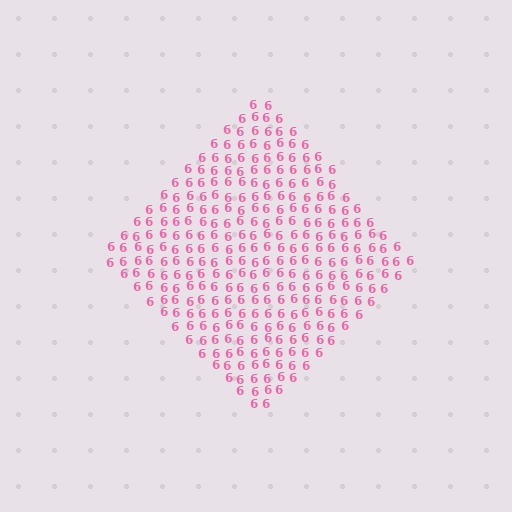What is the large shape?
The large shape is a diamond.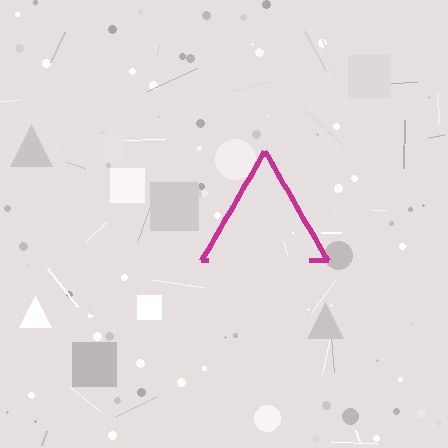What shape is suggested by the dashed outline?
The dashed outline suggests a triangle.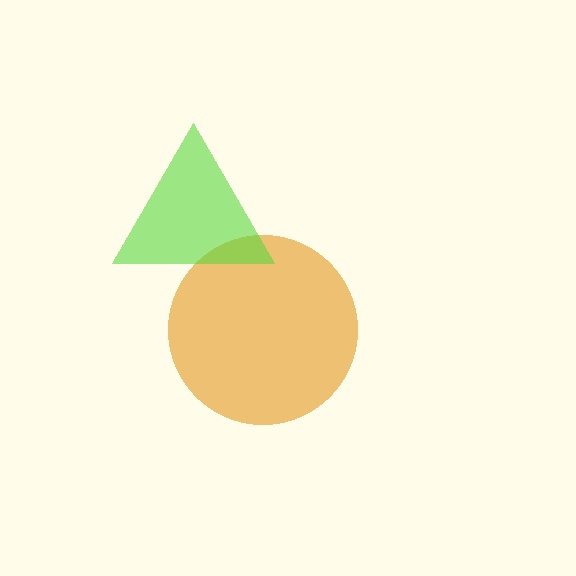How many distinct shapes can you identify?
There are 2 distinct shapes: an orange circle, a lime triangle.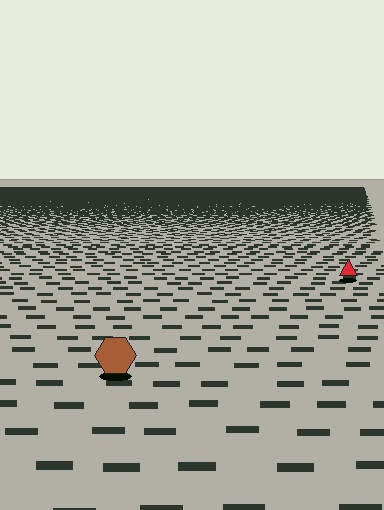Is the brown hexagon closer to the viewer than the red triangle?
Yes. The brown hexagon is closer — you can tell from the texture gradient: the ground texture is coarser near it.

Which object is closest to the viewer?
The brown hexagon is closest. The texture marks near it are larger and more spread out.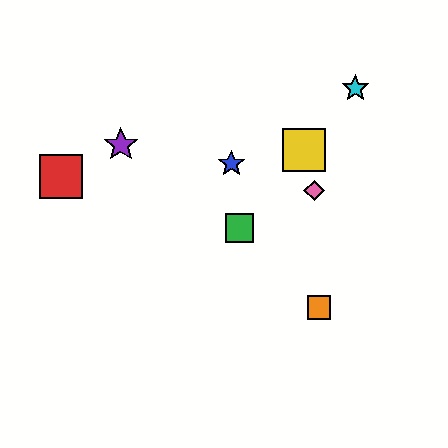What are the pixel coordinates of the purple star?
The purple star is at (121, 145).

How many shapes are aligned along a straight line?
3 shapes (the green square, the yellow square, the cyan star) are aligned along a straight line.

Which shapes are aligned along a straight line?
The green square, the yellow square, the cyan star are aligned along a straight line.